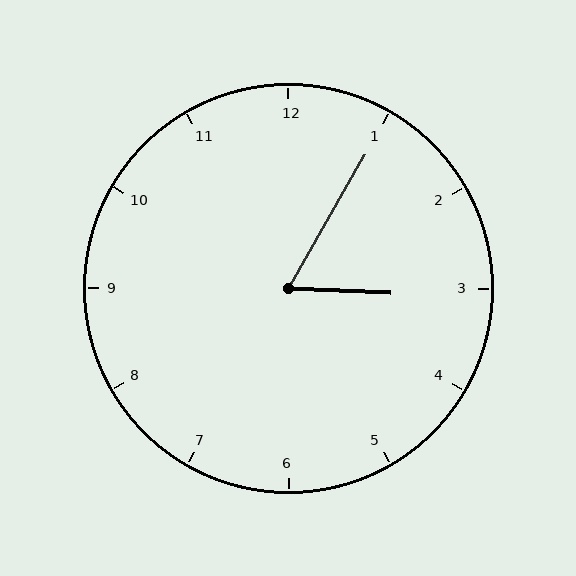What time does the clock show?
3:05.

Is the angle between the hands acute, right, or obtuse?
It is acute.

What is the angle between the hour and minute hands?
Approximately 62 degrees.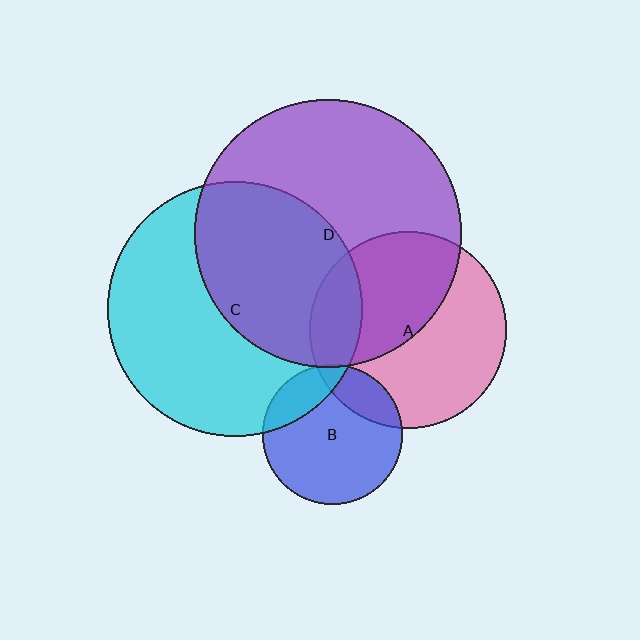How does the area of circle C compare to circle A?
Approximately 1.7 times.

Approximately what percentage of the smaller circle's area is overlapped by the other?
Approximately 15%.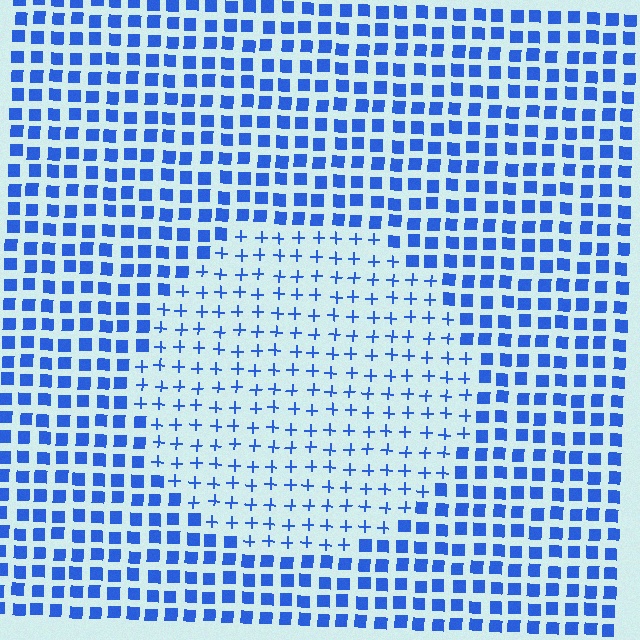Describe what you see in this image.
The image is filled with small blue elements arranged in a uniform grid. A circle-shaped region contains plus signs, while the surrounding area contains squares. The boundary is defined purely by the change in element shape.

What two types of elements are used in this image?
The image uses plus signs inside the circle region and squares outside it.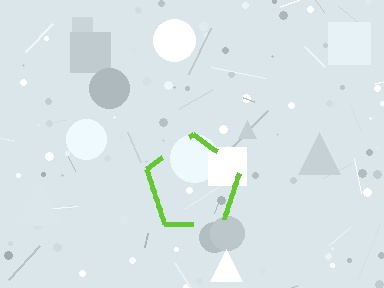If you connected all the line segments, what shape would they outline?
They would outline a pentagon.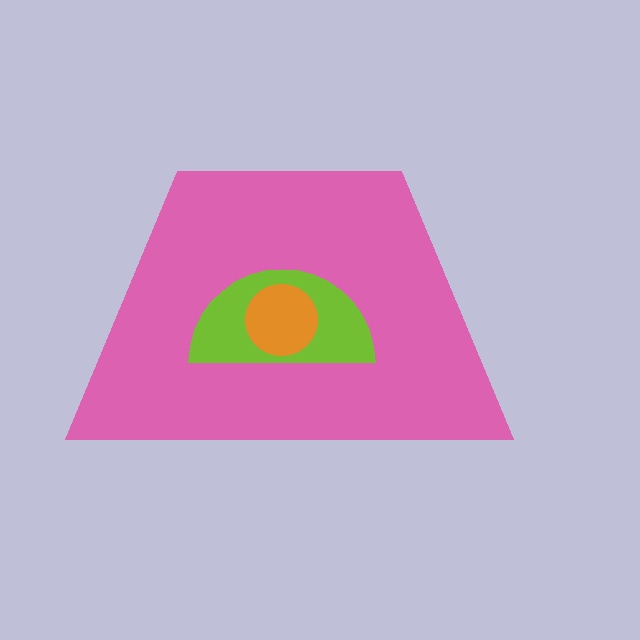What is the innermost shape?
The orange circle.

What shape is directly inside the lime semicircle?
The orange circle.